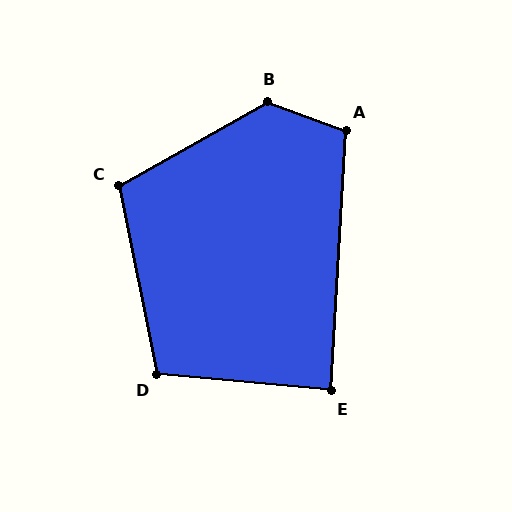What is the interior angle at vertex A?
Approximately 107 degrees (obtuse).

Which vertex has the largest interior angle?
B, at approximately 131 degrees.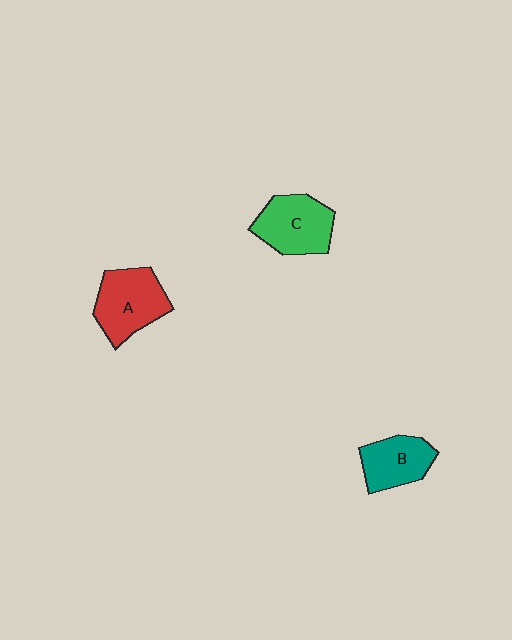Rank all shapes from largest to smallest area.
From largest to smallest: A (red), C (green), B (teal).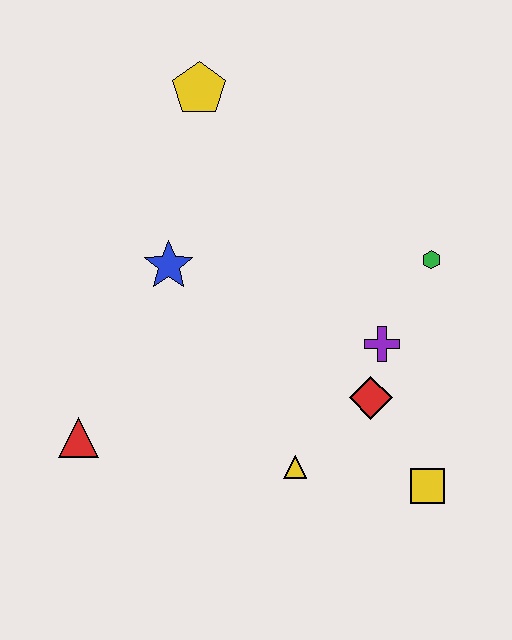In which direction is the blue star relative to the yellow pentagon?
The blue star is below the yellow pentagon.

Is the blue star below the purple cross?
No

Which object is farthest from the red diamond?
The yellow pentagon is farthest from the red diamond.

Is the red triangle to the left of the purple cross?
Yes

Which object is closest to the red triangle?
The blue star is closest to the red triangle.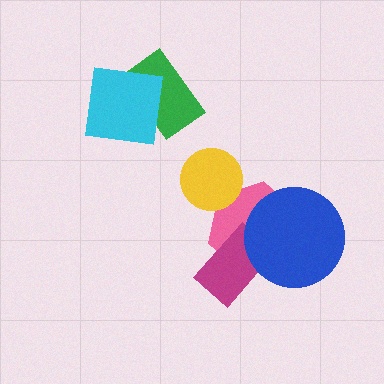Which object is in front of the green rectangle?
The cyan square is in front of the green rectangle.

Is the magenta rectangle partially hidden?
Yes, it is partially covered by another shape.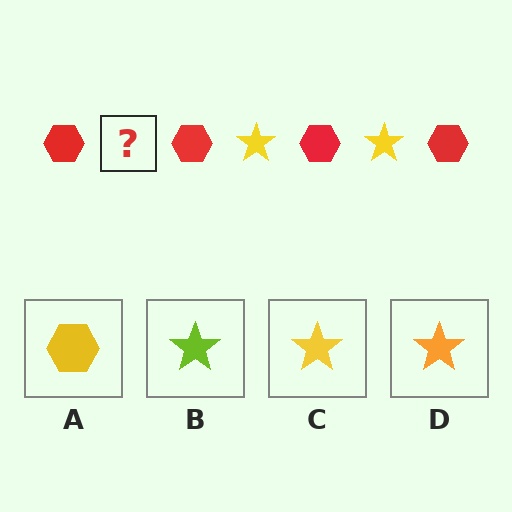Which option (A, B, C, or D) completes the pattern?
C.